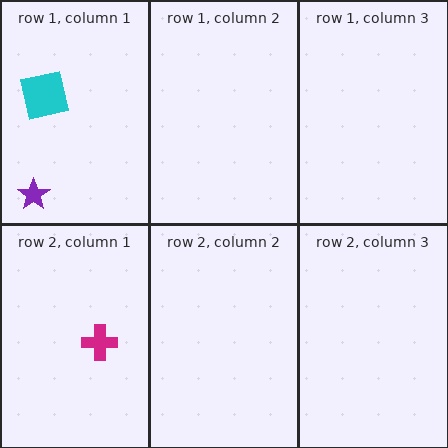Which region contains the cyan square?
The row 1, column 1 region.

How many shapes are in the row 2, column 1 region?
1.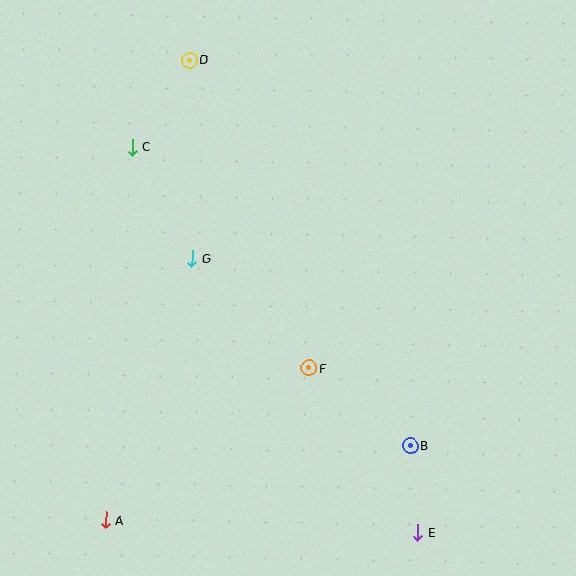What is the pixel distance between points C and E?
The distance between C and E is 479 pixels.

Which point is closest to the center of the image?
Point F at (309, 368) is closest to the center.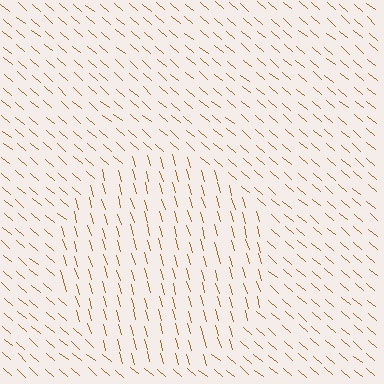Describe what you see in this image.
The image is filled with small brown line segments. A circle region in the image has lines oriented differently from the surrounding lines, creating a visible texture boundary.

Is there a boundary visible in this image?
Yes, there is a texture boundary formed by a change in line orientation.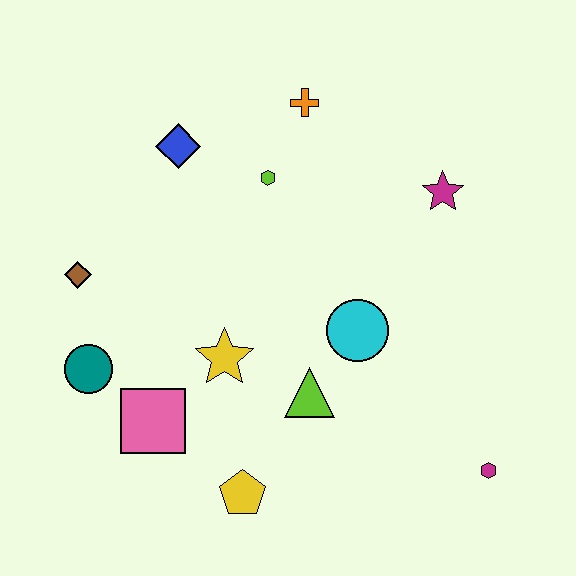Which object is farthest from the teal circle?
The magenta hexagon is farthest from the teal circle.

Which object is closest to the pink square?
The teal circle is closest to the pink square.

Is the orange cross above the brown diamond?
Yes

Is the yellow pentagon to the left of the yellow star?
No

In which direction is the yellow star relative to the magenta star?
The yellow star is to the left of the magenta star.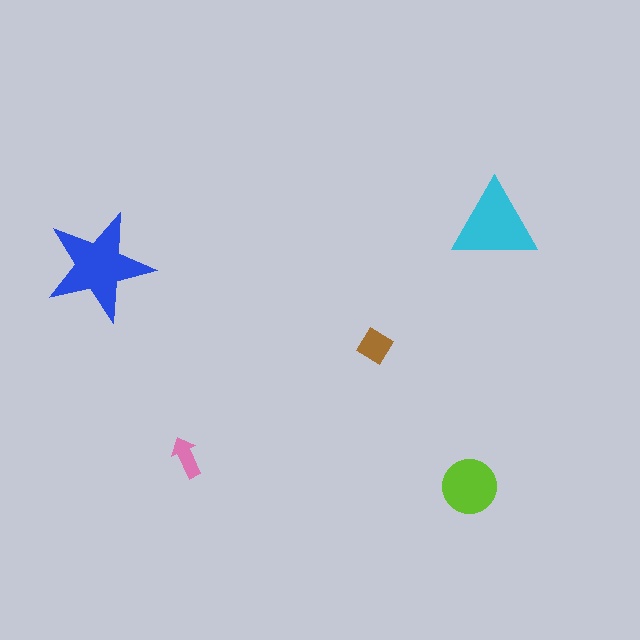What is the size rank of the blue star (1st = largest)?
1st.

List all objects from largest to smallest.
The blue star, the cyan triangle, the lime circle, the brown diamond, the pink arrow.